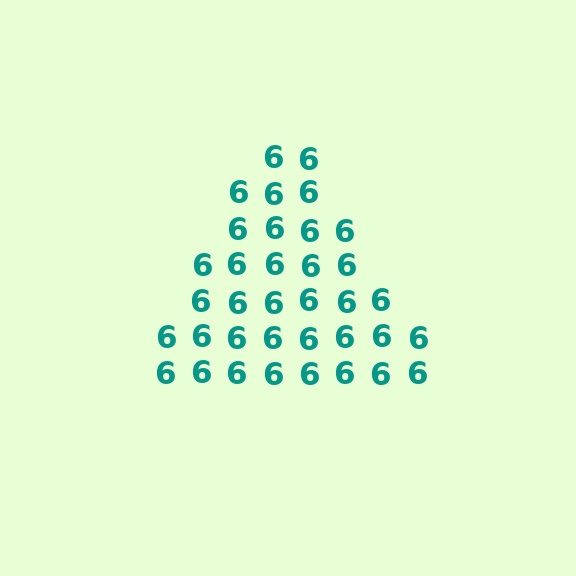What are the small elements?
The small elements are digit 6's.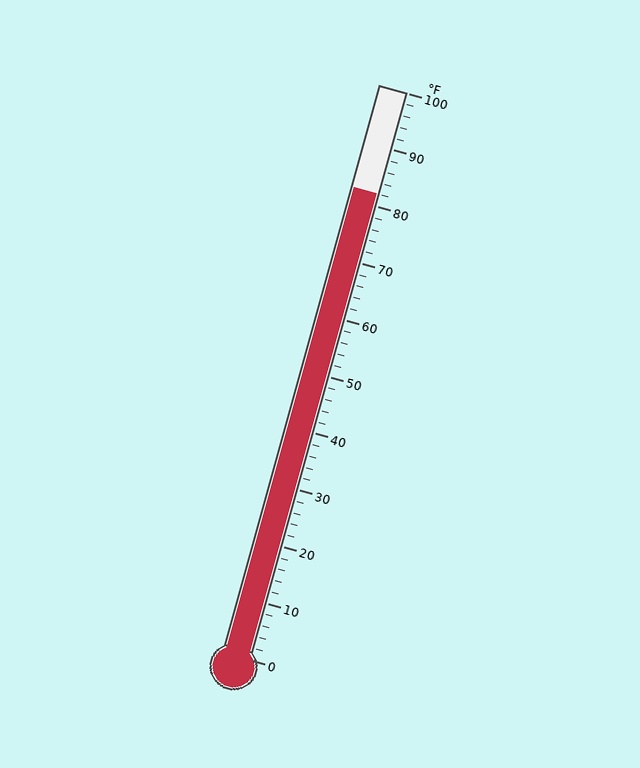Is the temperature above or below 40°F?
The temperature is above 40°F.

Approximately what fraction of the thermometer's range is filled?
The thermometer is filled to approximately 80% of its range.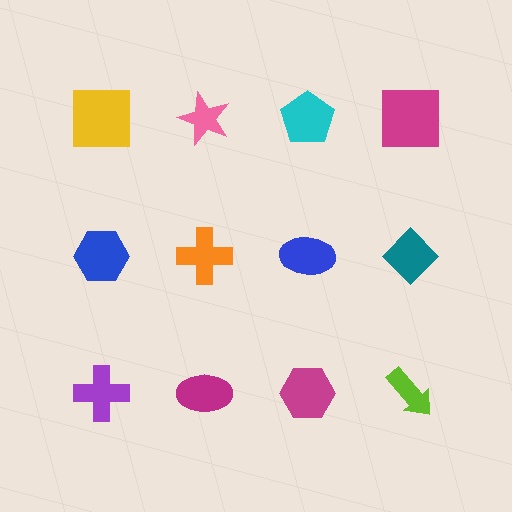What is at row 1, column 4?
A magenta square.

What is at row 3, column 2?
A magenta ellipse.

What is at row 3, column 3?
A magenta hexagon.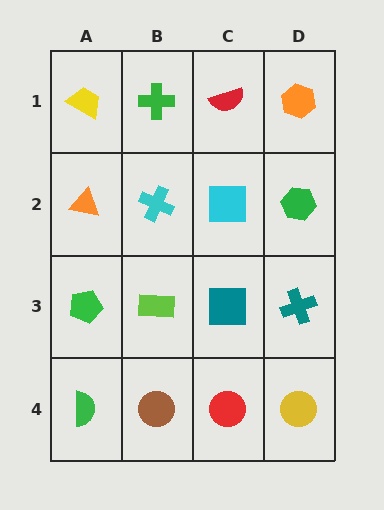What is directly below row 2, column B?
A lime rectangle.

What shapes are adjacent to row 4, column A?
A green pentagon (row 3, column A), a brown circle (row 4, column B).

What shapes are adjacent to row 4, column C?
A teal square (row 3, column C), a brown circle (row 4, column B), a yellow circle (row 4, column D).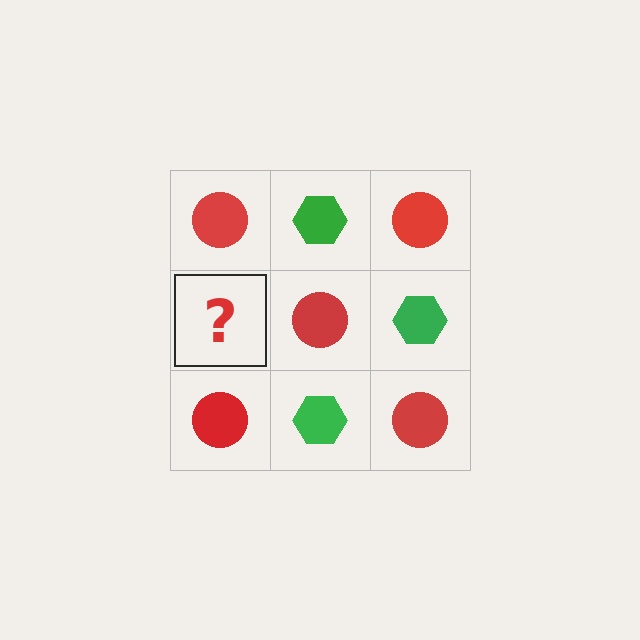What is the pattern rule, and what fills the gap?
The rule is that it alternates red circle and green hexagon in a checkerboard pattern. The gap should be filled with a green hexagon.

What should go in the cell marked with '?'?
The missing cell should contain a green hexagon.